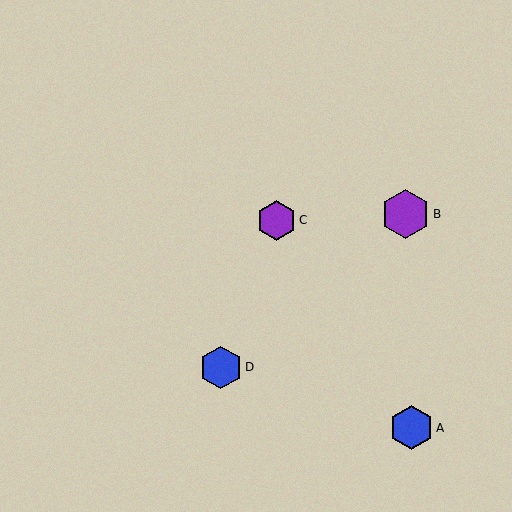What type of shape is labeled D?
Shape D is a blue hexagon.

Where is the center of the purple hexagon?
The center of the purple hexagon is at (406, 214).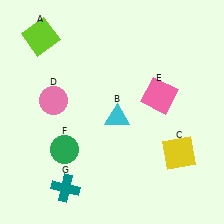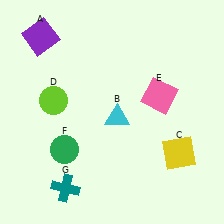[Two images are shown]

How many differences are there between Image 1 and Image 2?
There are 2 differences between the two images.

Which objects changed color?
A changed from lime to purple. D changed from pink to lime.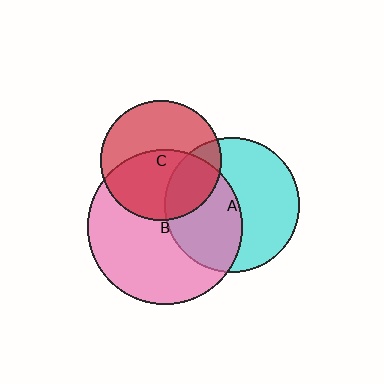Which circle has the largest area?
Circle B (pink).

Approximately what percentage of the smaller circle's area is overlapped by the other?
Approximately 50%.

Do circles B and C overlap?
Yes.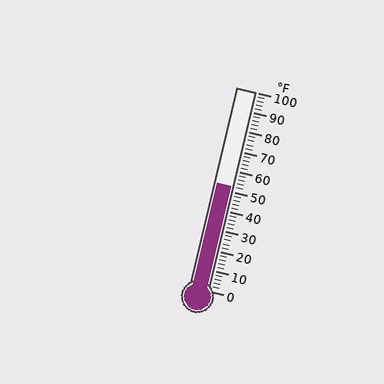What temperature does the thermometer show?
The thermometer shows approximately 52°F.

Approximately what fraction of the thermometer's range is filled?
The thermometer is filled to approximately 50% of its range.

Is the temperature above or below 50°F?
The temperature is above 50°F.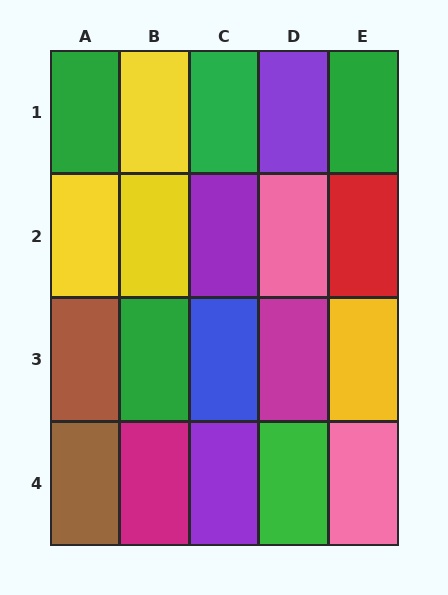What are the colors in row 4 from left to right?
Brown, magenta, purple, green, pink.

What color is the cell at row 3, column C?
Blue.